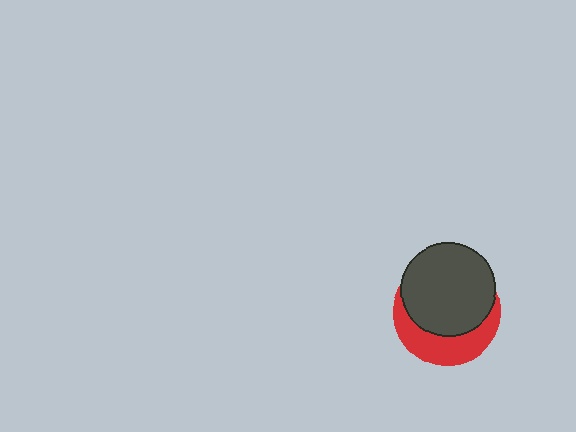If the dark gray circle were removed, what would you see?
You would see the complete red circle.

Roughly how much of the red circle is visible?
A small part of it is visible (roughly 37%).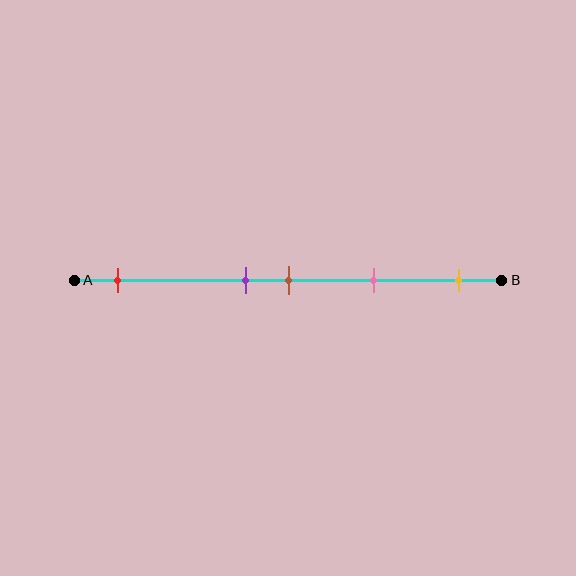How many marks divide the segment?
There are 5 marks dividing the segment.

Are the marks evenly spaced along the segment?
No, the marks are not evenly spaced.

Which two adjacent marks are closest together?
The purple and brown marks are the closest adjacent pair.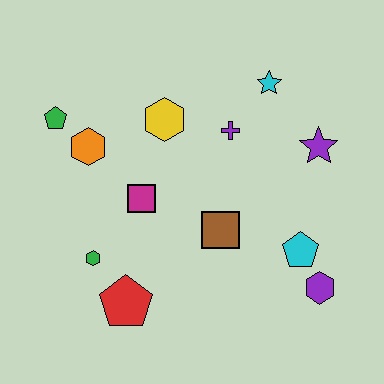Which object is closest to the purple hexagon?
The cyan pentagon is closest to the purple hexagon.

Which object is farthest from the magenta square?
The purple hexagon is farthest from the magenta square.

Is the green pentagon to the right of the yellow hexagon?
No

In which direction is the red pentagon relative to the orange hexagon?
The red pentagon is below the orange hexagon.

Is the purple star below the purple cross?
Yes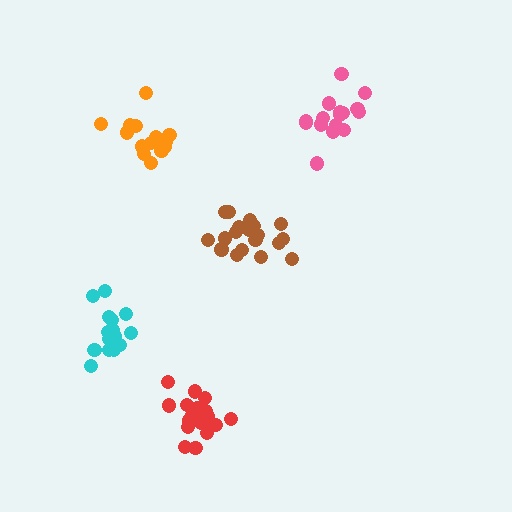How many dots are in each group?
Group 1: 17 dots, Group 2: 18 dots, Group 3: 20 dots, Group 4: 16 dots, Group 5: 16 dots (87 total).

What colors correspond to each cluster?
The clusters are colored: cyan, red, brown, pink, orange.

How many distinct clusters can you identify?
There are 5 distinct clusters.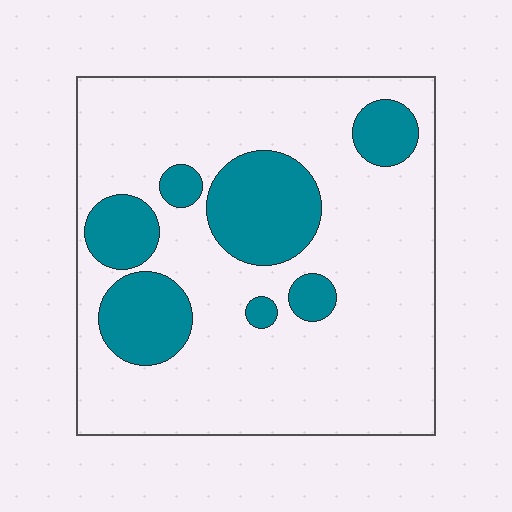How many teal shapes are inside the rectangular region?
7.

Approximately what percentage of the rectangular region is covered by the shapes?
Approximately 25%.